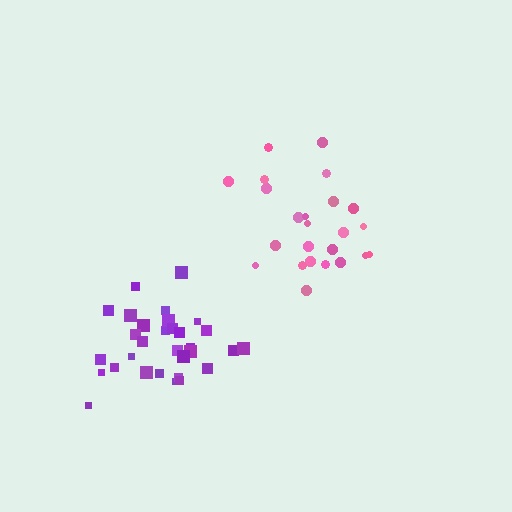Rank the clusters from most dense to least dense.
purple, pink.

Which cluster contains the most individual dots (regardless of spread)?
Purple (32).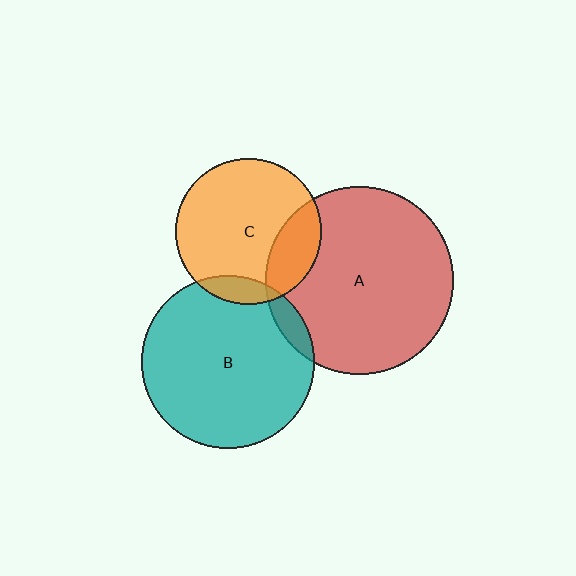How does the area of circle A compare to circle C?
Approximately 1.6 times.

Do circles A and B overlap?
Yes.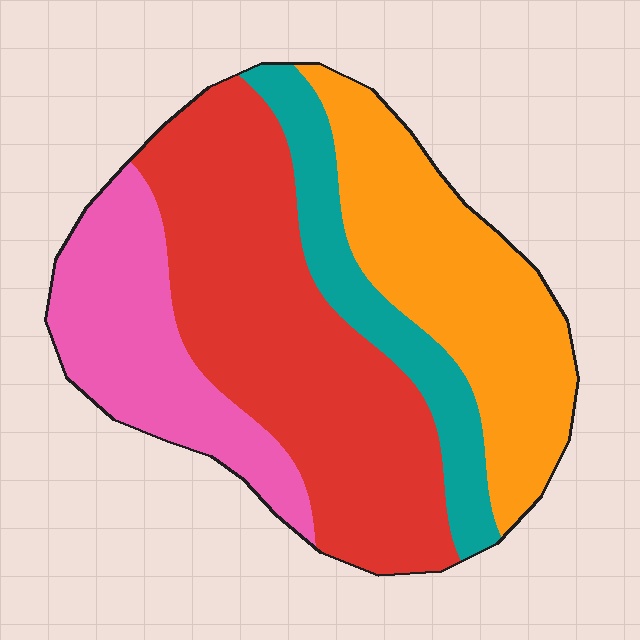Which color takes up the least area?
Teal, at roughly 15%.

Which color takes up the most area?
Red, at roughly 40%.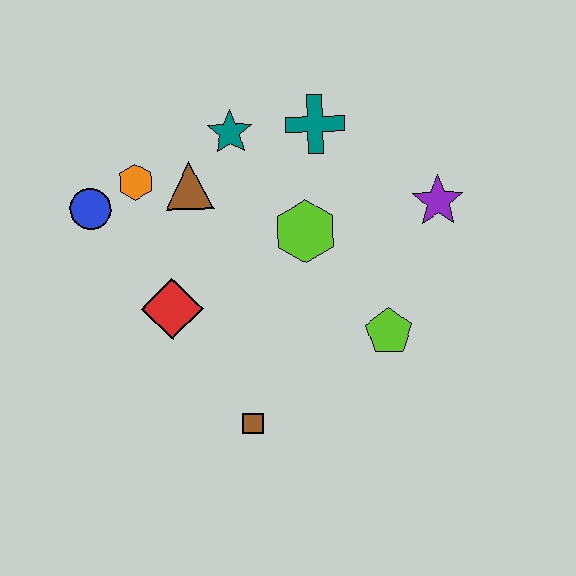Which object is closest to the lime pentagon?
The lime hexagon is closest to the lime pentagon.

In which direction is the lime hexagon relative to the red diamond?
The lime hexagon is to the right of the red diamond.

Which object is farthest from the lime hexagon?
The blue circle is farthest from the lime hexagon.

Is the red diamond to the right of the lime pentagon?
No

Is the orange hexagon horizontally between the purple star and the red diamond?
No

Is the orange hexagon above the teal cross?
No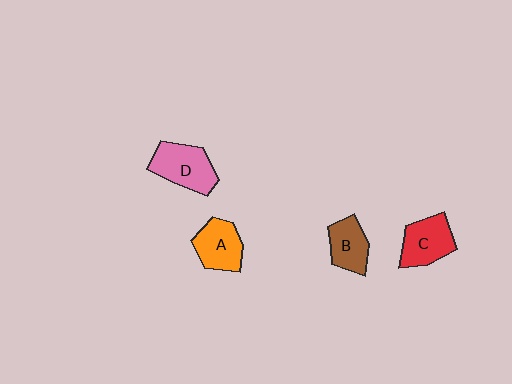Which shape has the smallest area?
Shape B (brown).